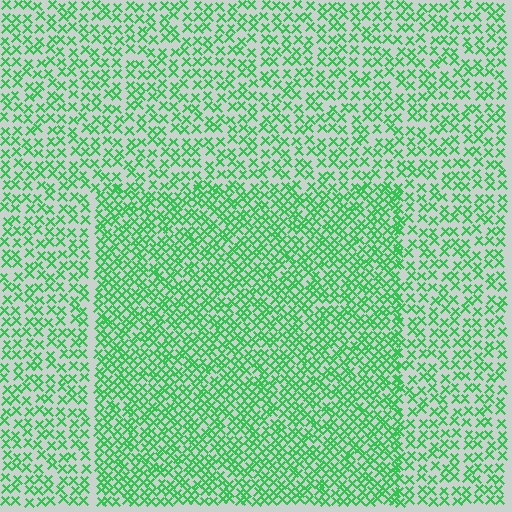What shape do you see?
I see a rectangle.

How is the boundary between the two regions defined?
The boundary is defined by a change in element density (approximately 1.7x ratio). All elements are the same color, size, and shape.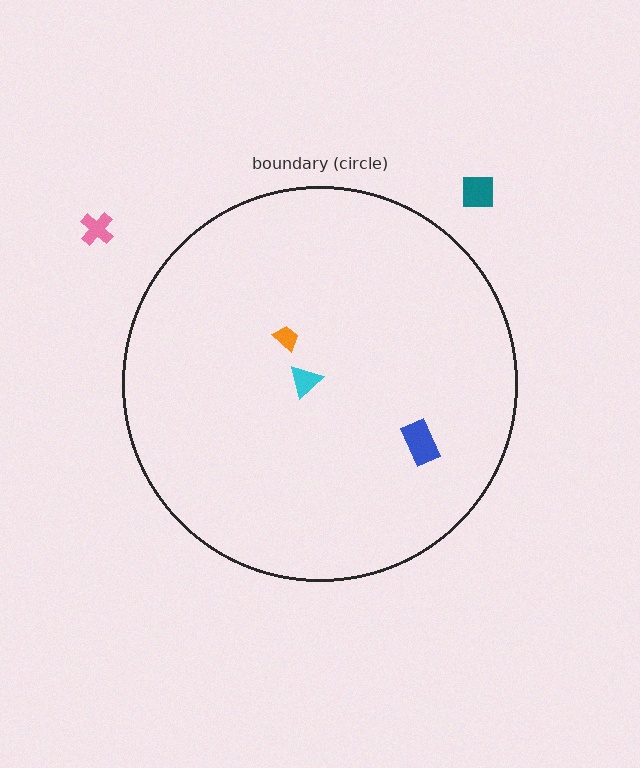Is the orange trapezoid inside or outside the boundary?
Inside.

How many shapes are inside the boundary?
3 inside, 2 outside.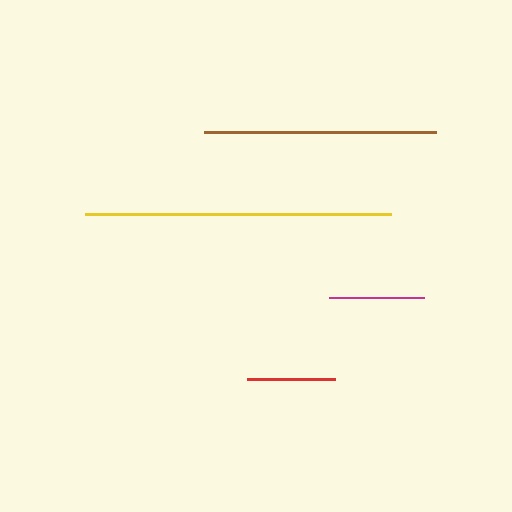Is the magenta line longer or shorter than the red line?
The magenta line is longer than the red line.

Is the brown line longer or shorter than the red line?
The brown line is longer than the red line.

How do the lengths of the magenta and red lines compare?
The magenta and red lines are approximately the same length.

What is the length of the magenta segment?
The magenta segment is approximately 96 pixels long.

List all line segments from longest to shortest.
From longest to shortest: yellow, brown, magenta, red.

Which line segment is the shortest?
The red line is the shortest at approximately 88 pixels.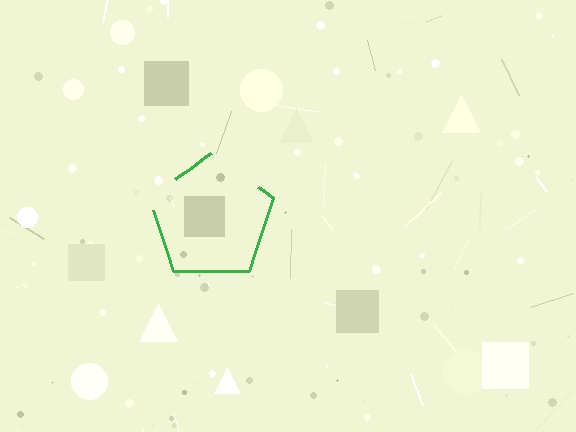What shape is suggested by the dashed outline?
The dashed outline suggests a pentagon.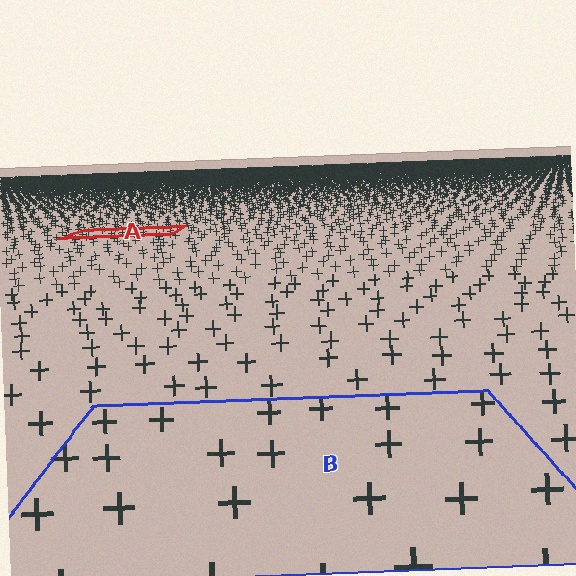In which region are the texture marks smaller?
The texture marks are smaller in region A, because it is farther away.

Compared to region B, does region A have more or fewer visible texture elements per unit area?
Region A has more texture elements per unit area — they are packed more densely because it is farther away.